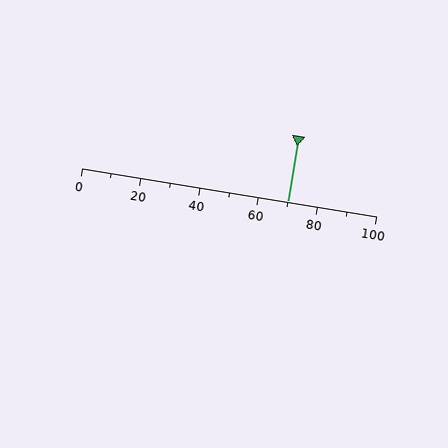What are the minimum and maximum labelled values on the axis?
The axis runs from 0 to 100.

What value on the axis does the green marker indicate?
The marker indicates approximately 70.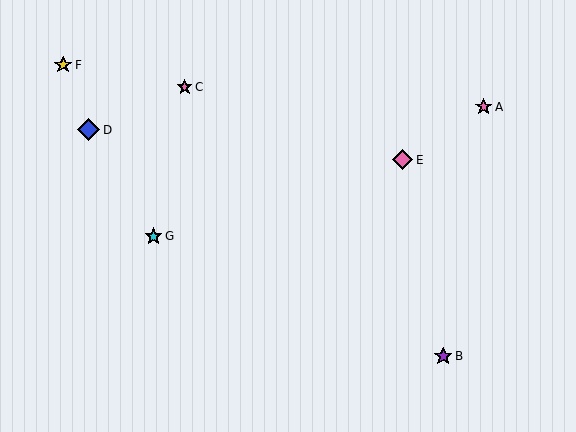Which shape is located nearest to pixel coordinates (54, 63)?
The yellow star (labeled F) at (63, 65) is nearest to that location.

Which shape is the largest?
The blue diamond (labeled D) is the largest.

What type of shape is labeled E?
Shape E is a pink diamond.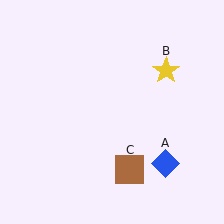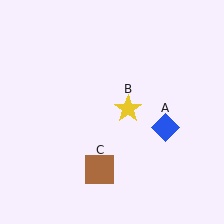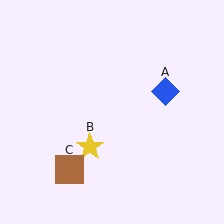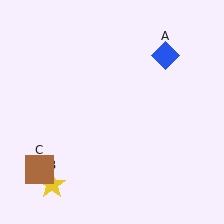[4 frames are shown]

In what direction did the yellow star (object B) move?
The yellow star (object B) moved down and to the left.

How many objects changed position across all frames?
3 objects changed position: blue diamond (object A), yellow star (object B), brown square (object C).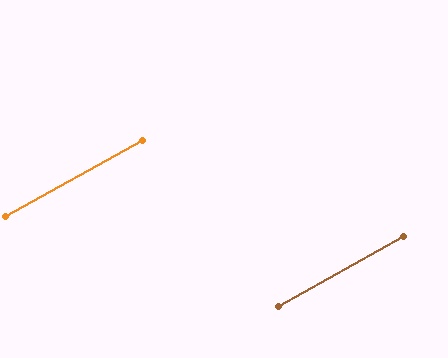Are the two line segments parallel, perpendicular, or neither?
Parallel — their directions differ by only 0.4°.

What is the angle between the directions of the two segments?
Approximately 0 degrees.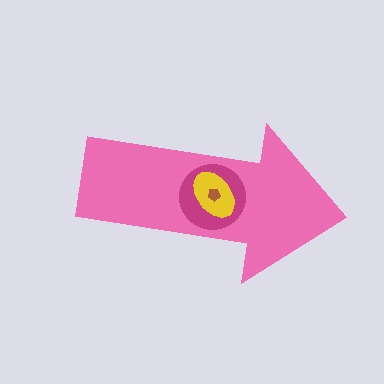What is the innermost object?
The brown pentagon.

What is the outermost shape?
The pink arrow.